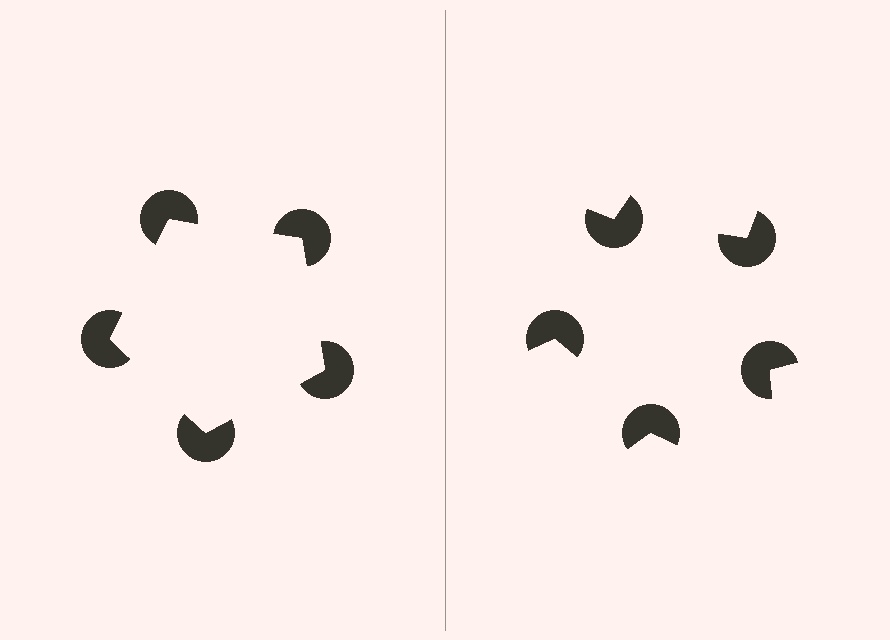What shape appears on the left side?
An illusory pentagon.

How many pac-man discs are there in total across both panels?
10 — 5 on each side.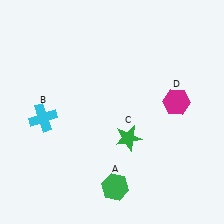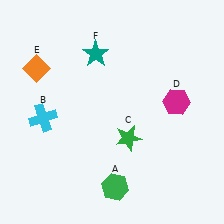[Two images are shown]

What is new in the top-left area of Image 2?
A teal star (F) was added in the top-left area of Image 2.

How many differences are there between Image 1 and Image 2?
There are 2 differences between the two images.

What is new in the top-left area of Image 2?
An orange diamond (E) was added in the top-left area of Image 2.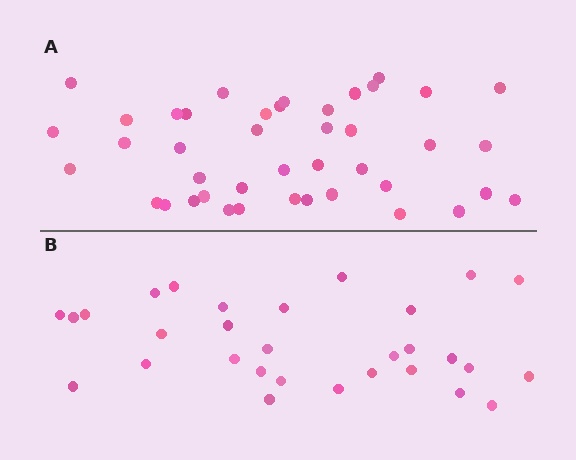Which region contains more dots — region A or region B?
Region A (the top region) has more dots.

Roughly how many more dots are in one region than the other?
Region A has roughly 12 or so more dots than region B.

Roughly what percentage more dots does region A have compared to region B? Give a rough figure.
About 40% more.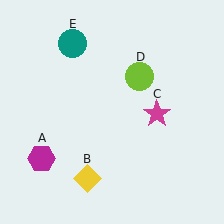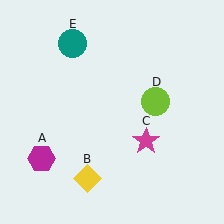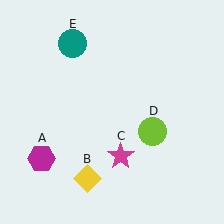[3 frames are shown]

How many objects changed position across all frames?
2 objects changed position: magenta star (object C), lime circle (object D).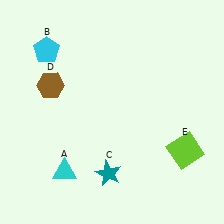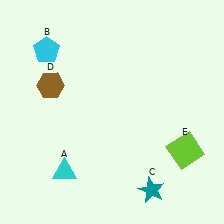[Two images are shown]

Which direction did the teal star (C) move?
The teal star (C) moved right.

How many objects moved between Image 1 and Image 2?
1 object moved between the two images.